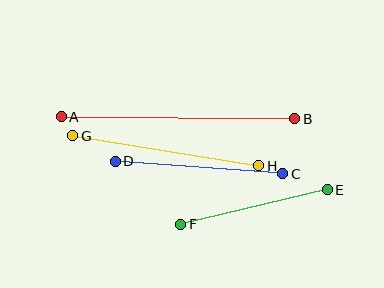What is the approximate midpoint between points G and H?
The midpoint is at approximately (166, 151) pixels.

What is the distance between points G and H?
The distance is approximately 188 pixels.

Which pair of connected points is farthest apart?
Points A and B are farthest apart.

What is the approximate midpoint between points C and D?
The midpoint is at approximately (199, 168) pixels.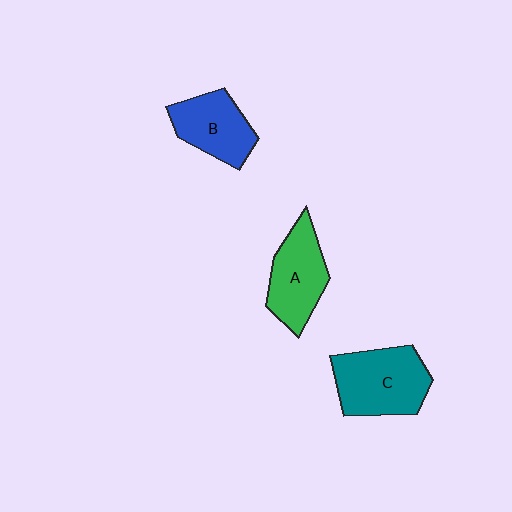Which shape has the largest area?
Shape C (teal).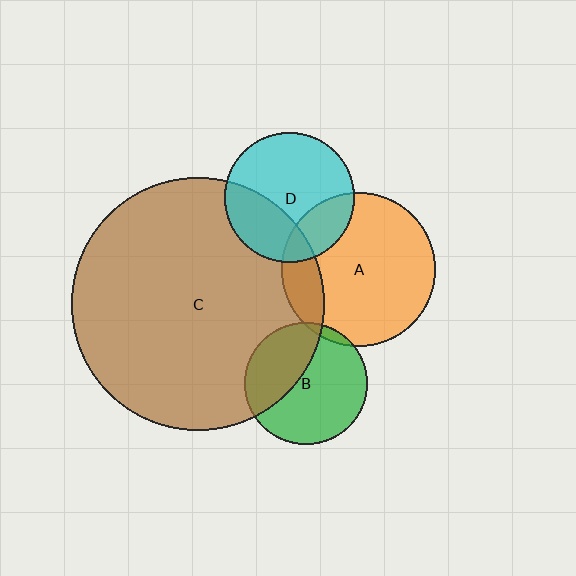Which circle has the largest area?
Circle C (brown).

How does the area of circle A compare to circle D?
Approximately 1.4 times.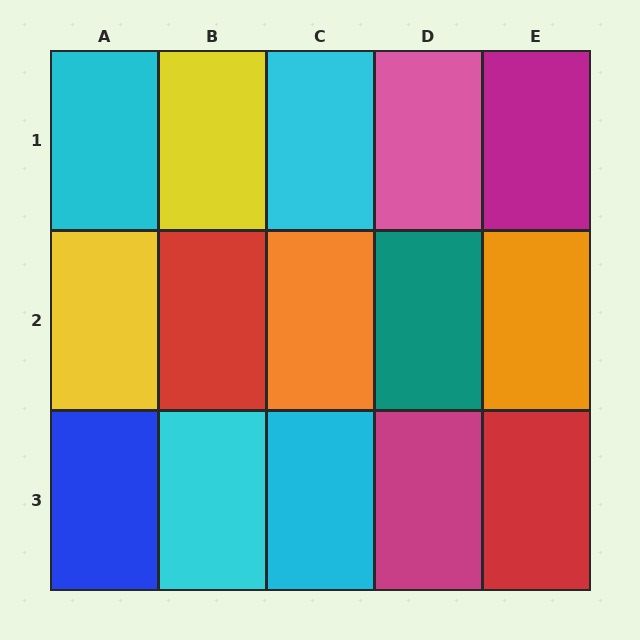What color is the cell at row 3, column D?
Magenta.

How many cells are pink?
1 cell is pink.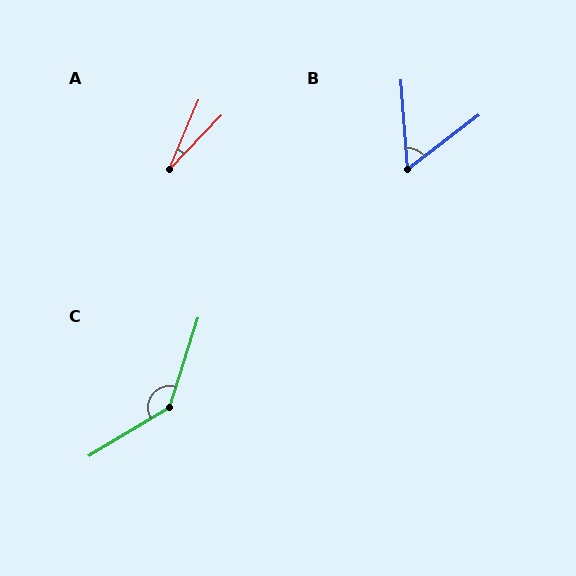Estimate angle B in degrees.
Approximately 57 degrees.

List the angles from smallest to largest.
A (21°), B (57°), C (139°).